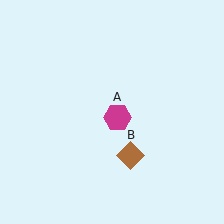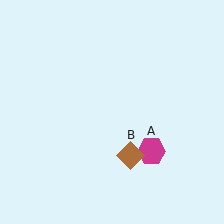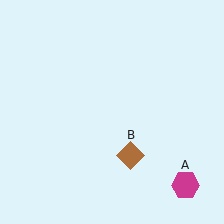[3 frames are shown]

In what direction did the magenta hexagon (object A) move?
The magenta hexagon (object A) moved down and to the right.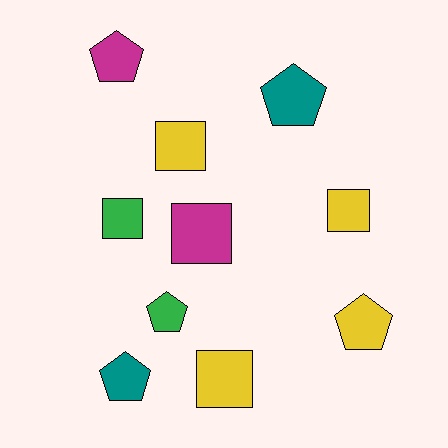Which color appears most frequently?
Yellow, with 4 objects.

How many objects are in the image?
There are 10 objects.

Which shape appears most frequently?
Pentagon, with 5 objects.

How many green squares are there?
There is 1 green square.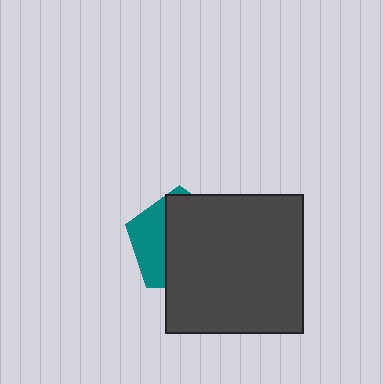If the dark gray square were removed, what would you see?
You would see the complete teal pentagon.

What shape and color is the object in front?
The object in front is a dark gray square.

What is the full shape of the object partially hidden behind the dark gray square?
The partially hidden object is a teal pentagon.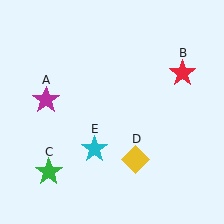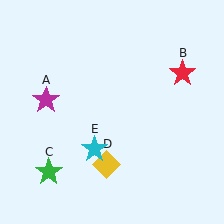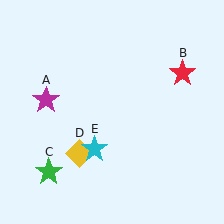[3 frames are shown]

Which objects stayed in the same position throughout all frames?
Magenta star (object A) and red star (object B) and green star (object C) and cyan star (object E) remained stationary.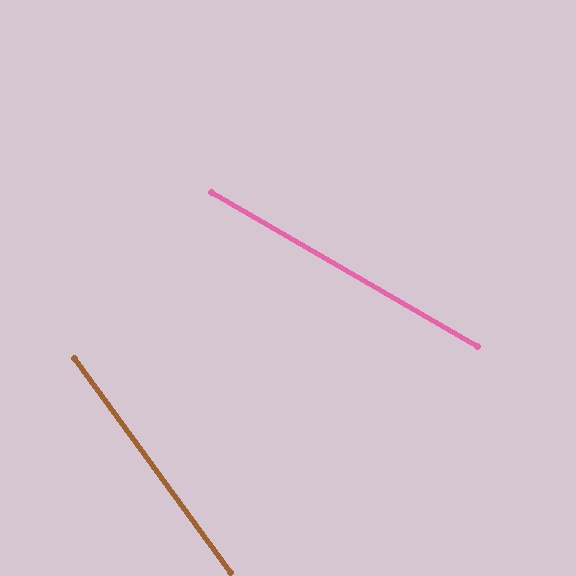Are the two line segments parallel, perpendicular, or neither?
Neither parallel nor perpendicular — they differ by about 24°.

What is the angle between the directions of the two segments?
Approximately 24 degrees.